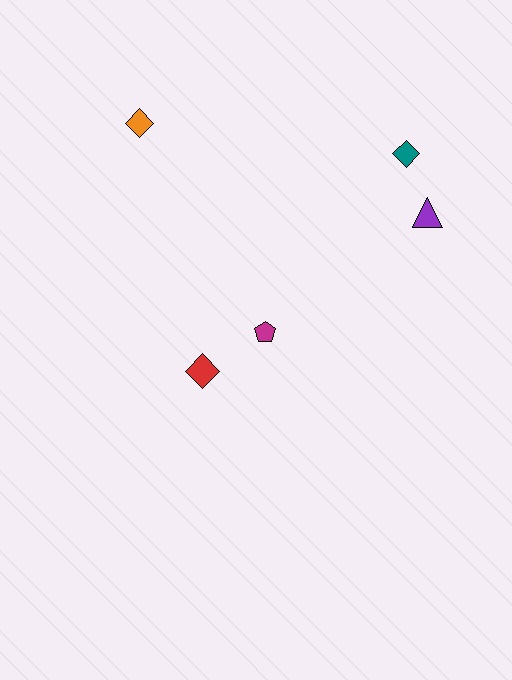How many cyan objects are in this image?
There are no cyan objects.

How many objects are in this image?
There are 5 objects.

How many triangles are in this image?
There is 1 triangle.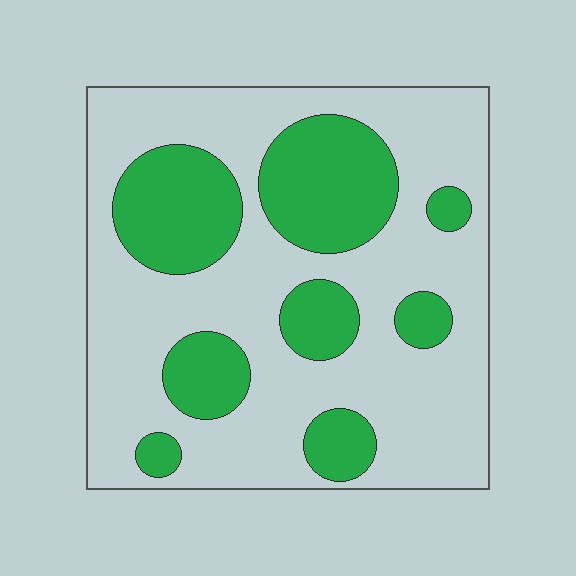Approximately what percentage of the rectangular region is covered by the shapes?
Approximately 30%.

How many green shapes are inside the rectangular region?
8.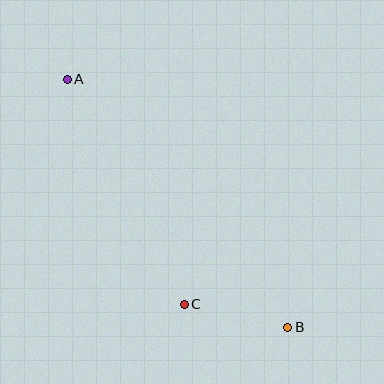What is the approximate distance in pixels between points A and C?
The distance between A and C is approximately 254 pixels.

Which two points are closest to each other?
Points B and C are closest to each other.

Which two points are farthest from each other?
Points A and B are farthest from each other.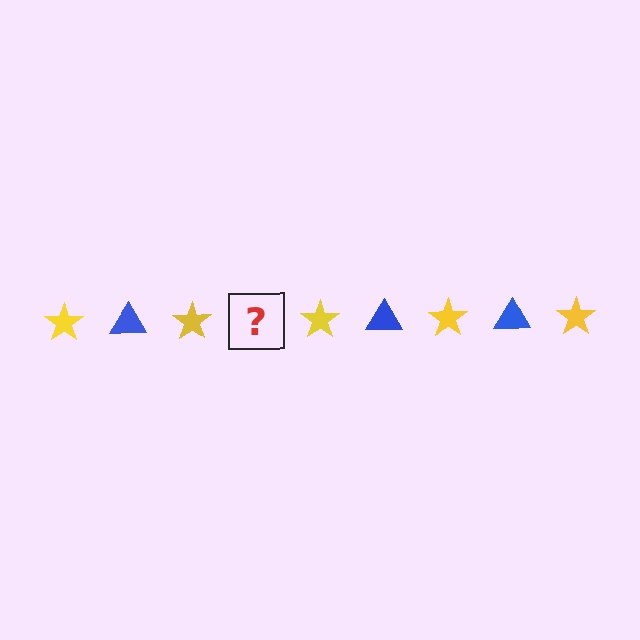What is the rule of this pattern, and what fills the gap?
The rule is that the pattern alternates between yellow star and blue triangle. The gap should be filled with a blue triangle.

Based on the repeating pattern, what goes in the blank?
The blank should be a blue triangle.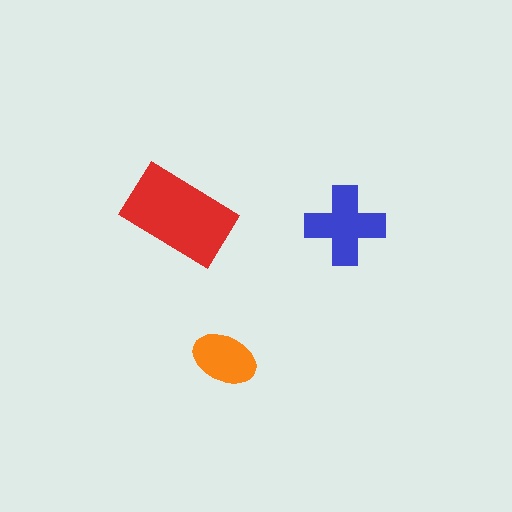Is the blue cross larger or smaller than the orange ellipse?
Larger.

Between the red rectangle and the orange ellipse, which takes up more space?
The red rectangle.